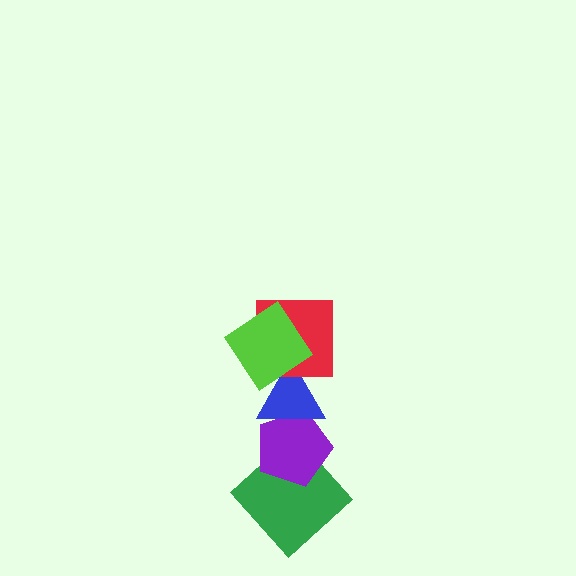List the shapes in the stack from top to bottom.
From top to bottom: the lime diamond, the red square, the blue triangle, the purple pentagon, the green diamond.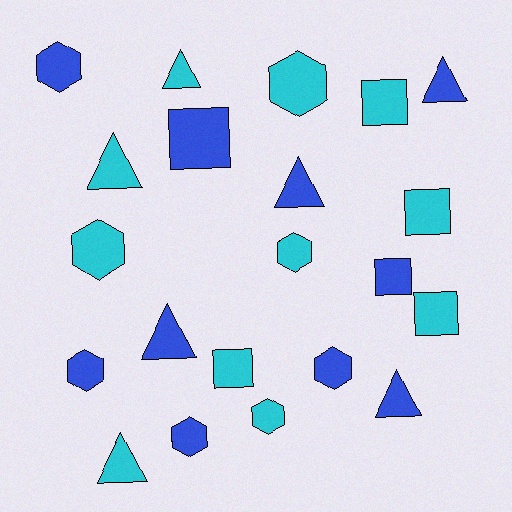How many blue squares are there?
There are 2 blue squares.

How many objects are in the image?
There are 21 objects.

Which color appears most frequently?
Cyan, with 11 objects.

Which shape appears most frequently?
Hexagon, with 8 objects.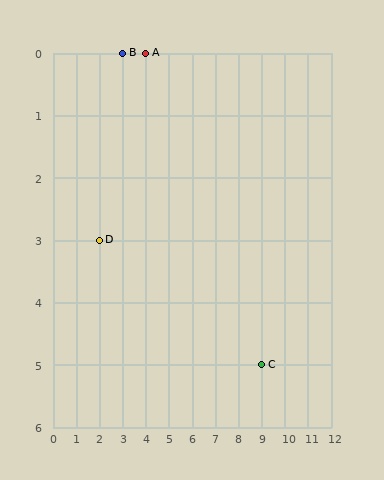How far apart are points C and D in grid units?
Points C and D are 7 columns and 2 rows apart (about 7.3 grid units diagonally).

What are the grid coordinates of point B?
Point B is at grid coordinates (3, 0).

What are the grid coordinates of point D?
Point D is at grid coordinates (2, 3).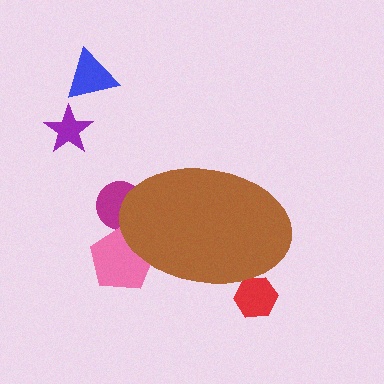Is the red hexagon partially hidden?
Yes, the red hexagon is partially hidden behind the brown ellipse.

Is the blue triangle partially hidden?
No, the blue triangle is fully visible.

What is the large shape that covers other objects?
A brown ellipse.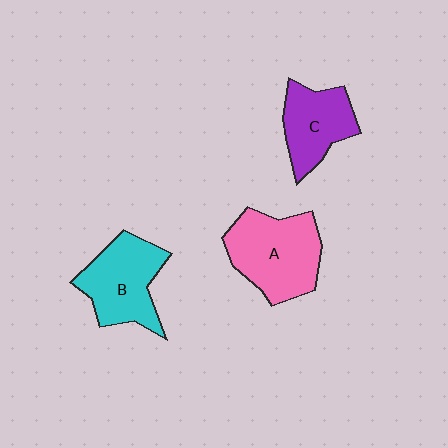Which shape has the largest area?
Shape A (pink).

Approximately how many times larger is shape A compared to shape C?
Approximately 1.4 times.